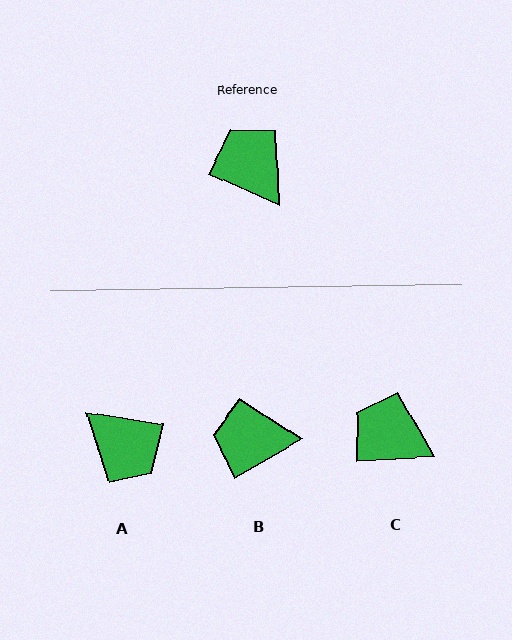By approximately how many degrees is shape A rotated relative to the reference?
Approximately 166 degrees clockwise.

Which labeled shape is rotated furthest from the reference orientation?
A, about 166 degrees away.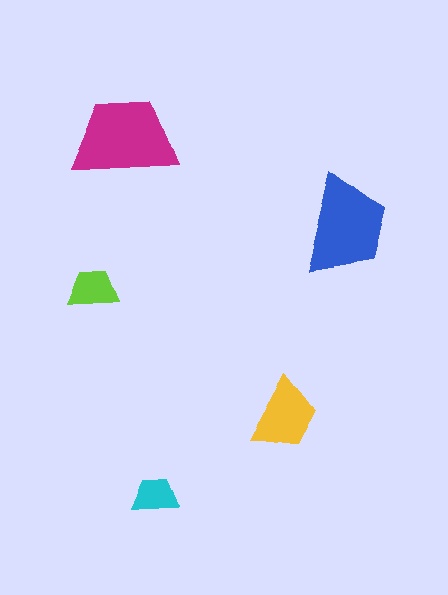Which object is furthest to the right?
The blue trapezoid is rightmost.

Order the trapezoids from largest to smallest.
the magenta one, the blue one, the yellow one, the lime one, the cyan one.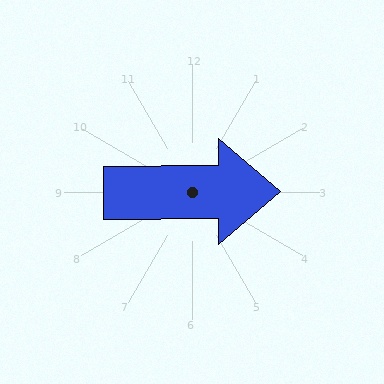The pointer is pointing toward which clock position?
Roughly 3 o'clock.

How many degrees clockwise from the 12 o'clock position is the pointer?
Approximately 90 degrees.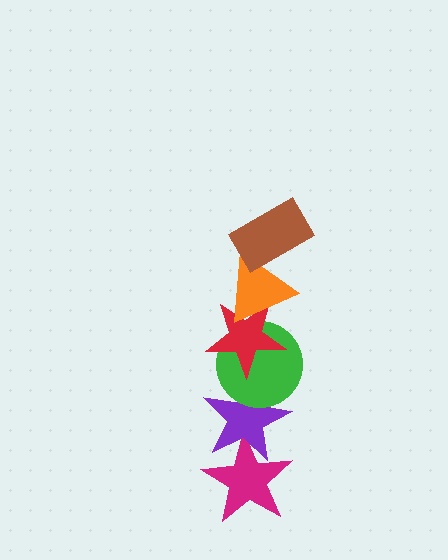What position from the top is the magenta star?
The magenta star is 6th from the top.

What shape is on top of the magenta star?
The purple star is on top of the magenta star.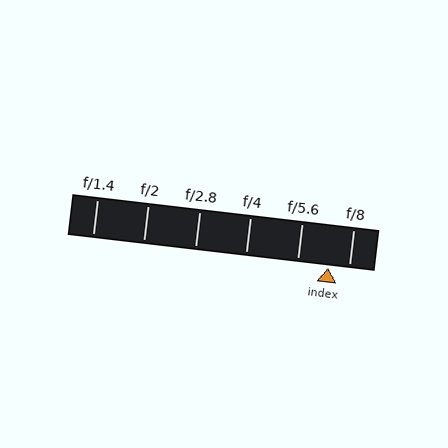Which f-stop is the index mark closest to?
The index mark is closest to f/8.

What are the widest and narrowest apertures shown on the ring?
The widest aperture shown is f/1.4 and the narrowest is f/8.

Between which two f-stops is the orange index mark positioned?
The index mark is between f/5.6 and f/8.